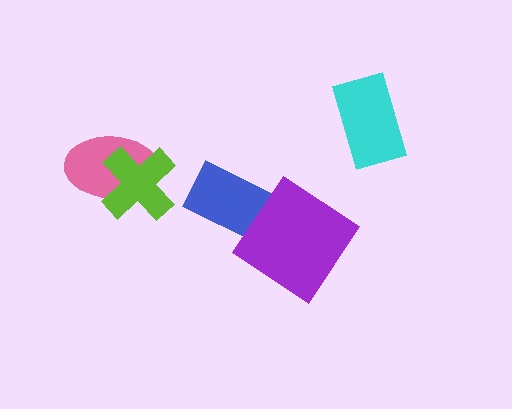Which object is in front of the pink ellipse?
The lime cross is in front of the pink ellipse.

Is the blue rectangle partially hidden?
Yes, it is partially covered by another shape.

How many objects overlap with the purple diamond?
1 object overlaps with the purple diamond.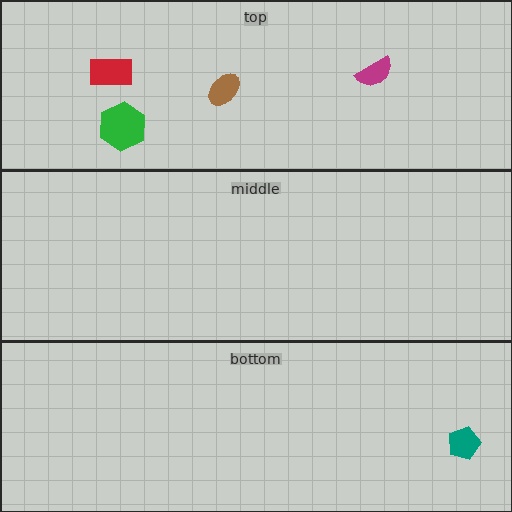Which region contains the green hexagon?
The top region.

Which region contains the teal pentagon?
The bottom region.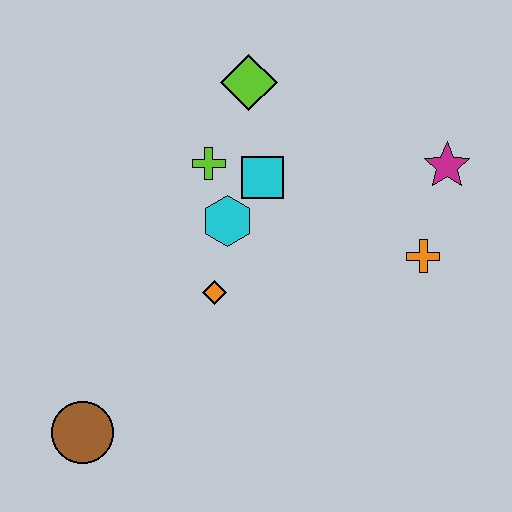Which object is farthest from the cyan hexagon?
The brown circle is farthest from the cyan hexagon.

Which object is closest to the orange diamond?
The cyan hexagon is closest to the orange diamond.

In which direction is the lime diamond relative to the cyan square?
The lime diamond is above the cyan square.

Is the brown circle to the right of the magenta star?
No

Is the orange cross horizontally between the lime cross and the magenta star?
Yes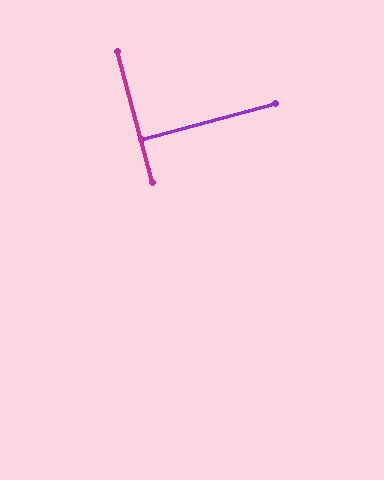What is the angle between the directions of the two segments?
Approximately 90 degrees.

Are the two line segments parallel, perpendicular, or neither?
Perpendicular — they meet at approximately 90°.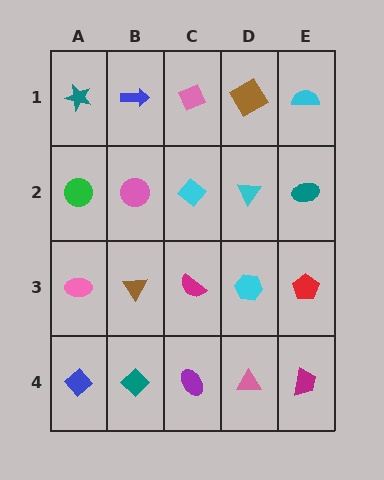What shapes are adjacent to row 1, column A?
A green circle (row 2, column A), a blue arrow (row 1, column B).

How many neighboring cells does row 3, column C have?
4.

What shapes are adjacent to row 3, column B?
A pink circle (row 2, column B), a teal diamond (row 4, column B), a pink ellipse (row 3, column A), a magenta semicircle (row 3, column C).